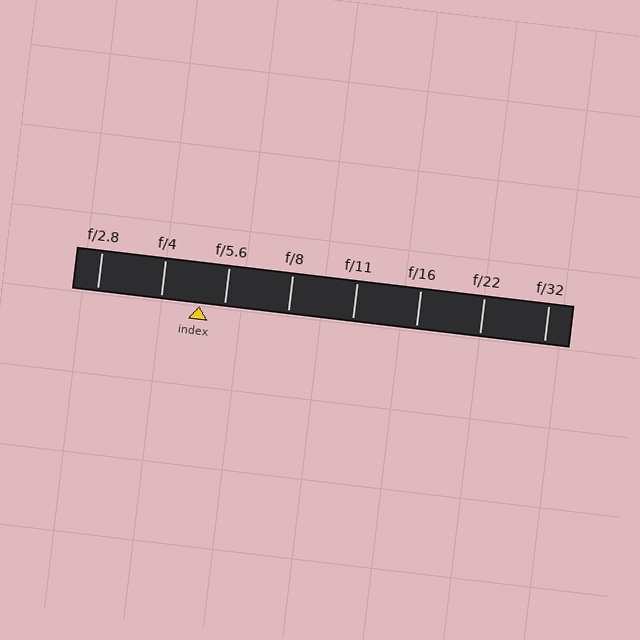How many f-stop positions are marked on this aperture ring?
There are 8 f-stop positions marked.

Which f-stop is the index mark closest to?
The index mark is closest to f/5.6.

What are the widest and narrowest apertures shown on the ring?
The widest aperture shown is f/2.8 and the narrowest is f/32.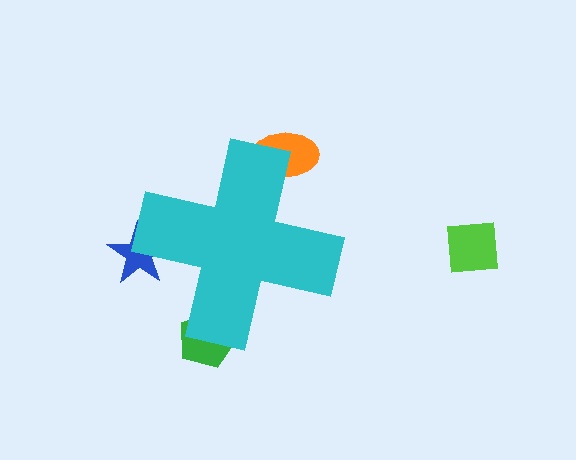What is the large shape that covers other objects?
A cyan cross.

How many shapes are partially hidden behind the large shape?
3 shapes are partially hidden.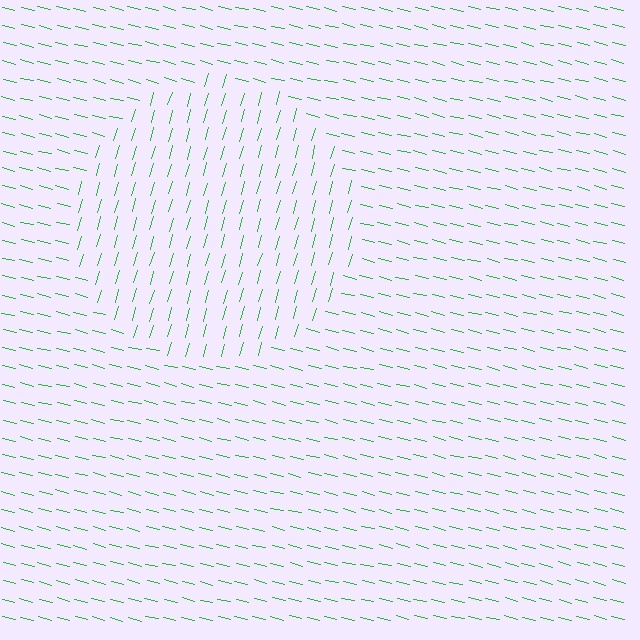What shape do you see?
I see a circle.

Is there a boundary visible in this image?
Yes, there is a texture boundary formed by a change in line orientation.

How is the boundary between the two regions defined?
The boundary is defined purely by a change in line orientation (approximately 88 degrees difference). All lines are the same color and thickness.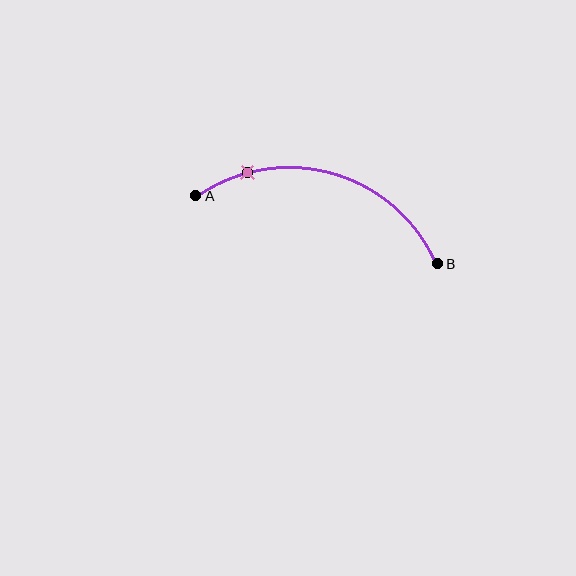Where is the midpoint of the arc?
The arc midpoint is the point on the curve farthest from the straight line joining A and B. It sits above that line.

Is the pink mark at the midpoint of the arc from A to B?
No. The pink mark lies on the arc but is closer to endpoint A. The arc midpoint would be at the point on the curve equidistant along the arc from both A and B.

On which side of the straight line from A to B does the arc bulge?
The arc bulges above the straight line connecting A and B.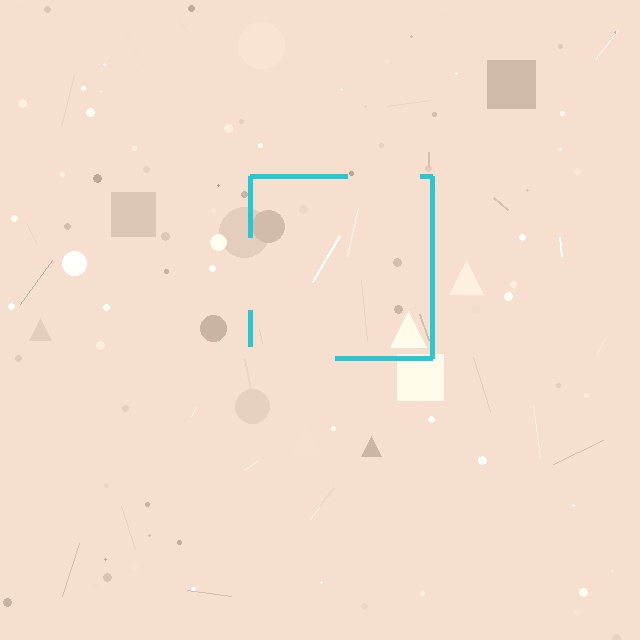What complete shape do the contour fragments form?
The contour fragments form a square.